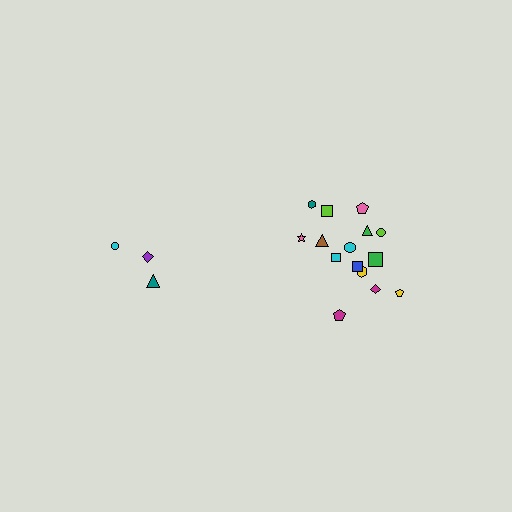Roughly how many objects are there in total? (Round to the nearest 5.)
Roughly 20 objects in total.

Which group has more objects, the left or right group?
The right group.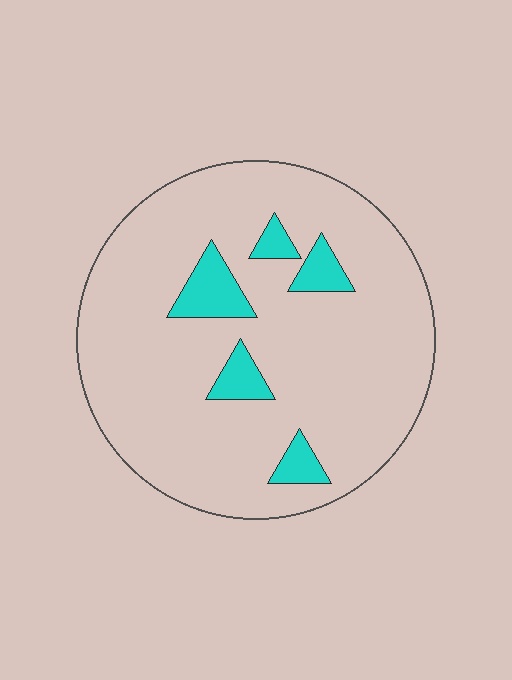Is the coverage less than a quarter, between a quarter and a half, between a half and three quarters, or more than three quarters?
Less than a quarter.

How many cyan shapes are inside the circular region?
5.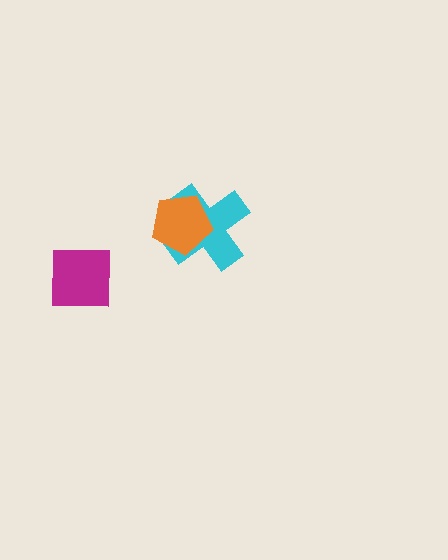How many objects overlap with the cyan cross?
1 object overlaps with the cyan cross.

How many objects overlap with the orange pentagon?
1 object overlaps with the orange pentagon.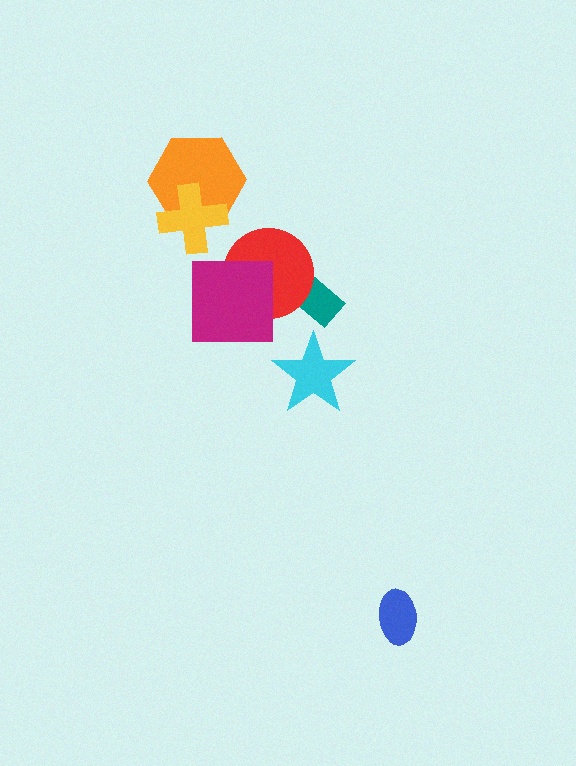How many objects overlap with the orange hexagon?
1 object overlaps with the orange hexagon.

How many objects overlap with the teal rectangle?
1 object overlaps with the teal rectangle.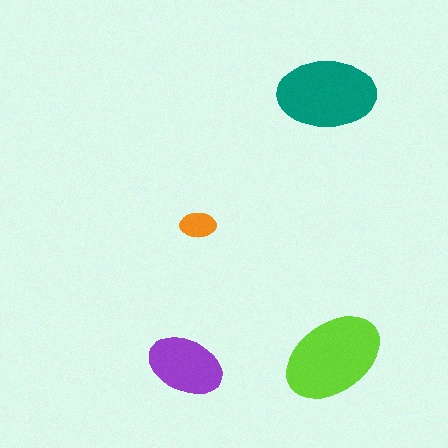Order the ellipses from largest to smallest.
the lime one, the teal one, the purple one, the orange one.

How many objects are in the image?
There are 4 objects in the image.